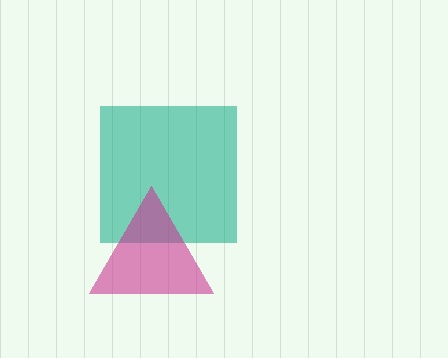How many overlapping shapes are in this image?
There are 2 overlapping shapes in the image.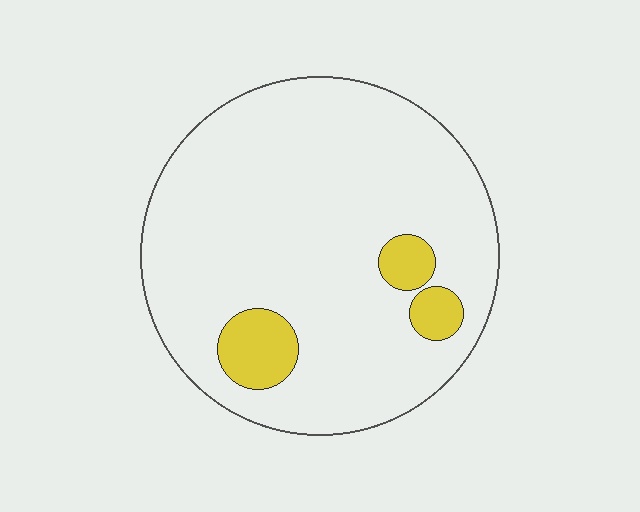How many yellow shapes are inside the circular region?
3.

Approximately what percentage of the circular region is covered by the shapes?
Approximately 10%.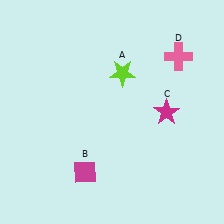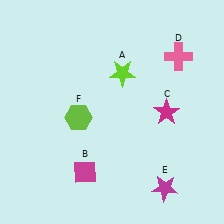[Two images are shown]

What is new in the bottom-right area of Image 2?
A magenta star (E) was added in the bottom-right area of Image 2.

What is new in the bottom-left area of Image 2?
A lime hexagon (F) was added in the bottom-left area of Image 2.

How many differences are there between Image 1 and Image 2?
There are 2 differences between the two images.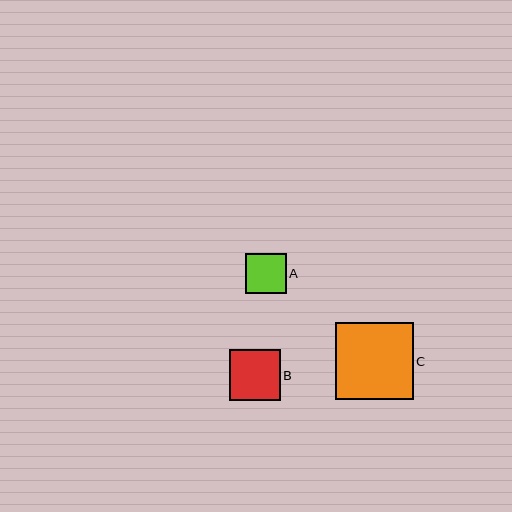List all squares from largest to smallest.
From largest to smallest: C, B, A.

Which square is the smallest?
Square A is the smallest with a size of approximately 41 pixels.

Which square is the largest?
Square C is the largest with a size of approximately 77 pixels.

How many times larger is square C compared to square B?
Square C is approximately 1.5 times the size of square B.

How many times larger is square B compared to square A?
Square B is approximately 1.2 times the size of square A.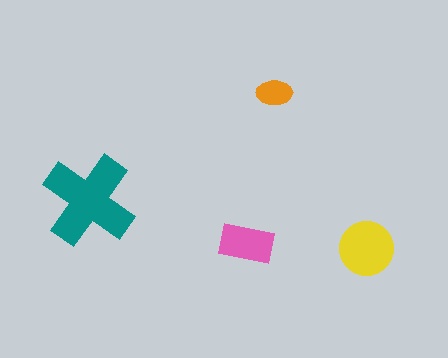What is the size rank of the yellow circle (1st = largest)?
2nd.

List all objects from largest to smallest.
The teal cross, the yellow circle, the pink rectangle, the orange ellipse.